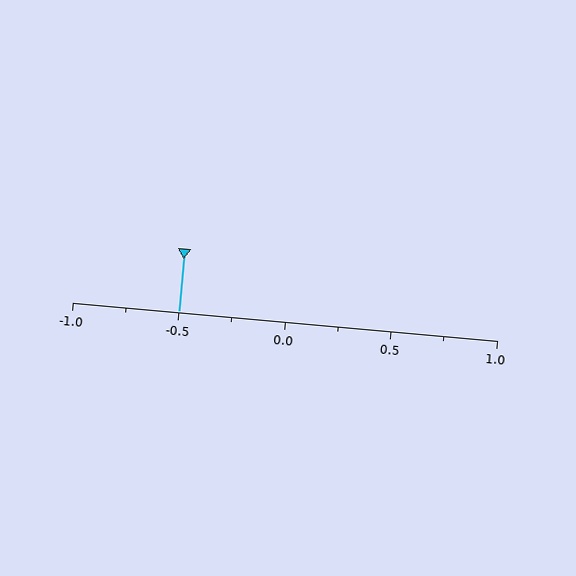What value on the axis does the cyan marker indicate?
The marker indicates approximately -0.5.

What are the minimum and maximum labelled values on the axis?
The axis runs from -1.0 to 1.0.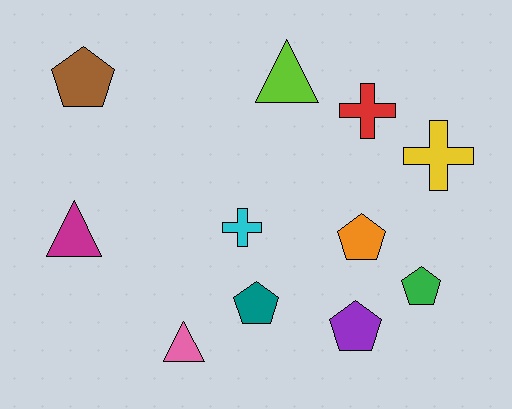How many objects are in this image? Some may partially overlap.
There are 11 objects.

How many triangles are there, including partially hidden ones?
There are 3 triangles.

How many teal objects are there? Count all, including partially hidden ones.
There is 1 teal object.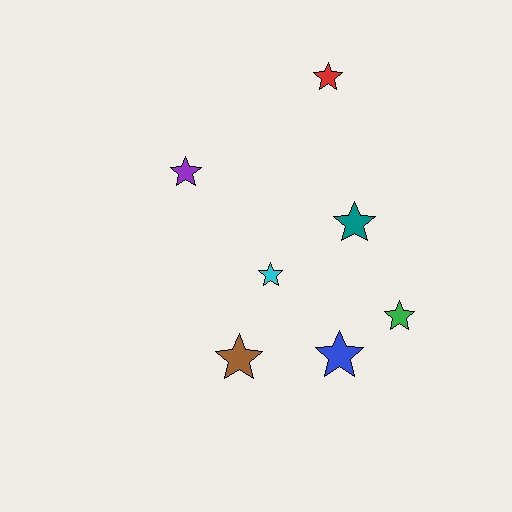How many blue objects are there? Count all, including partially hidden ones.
There is 1 blue object.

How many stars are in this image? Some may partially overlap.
There are 7 stars.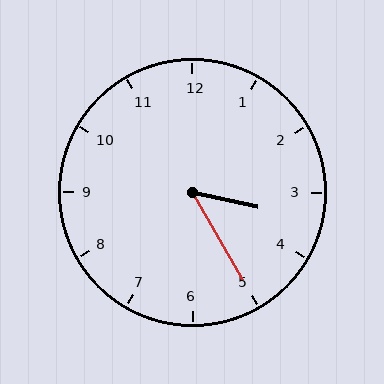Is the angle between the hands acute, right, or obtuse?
It is acute.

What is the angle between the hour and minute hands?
Approximately 48 degrees.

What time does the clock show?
3:25.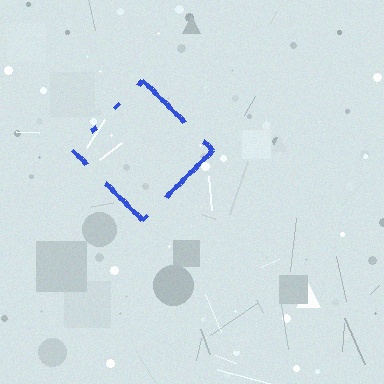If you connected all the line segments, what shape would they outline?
They would outline a diamond.